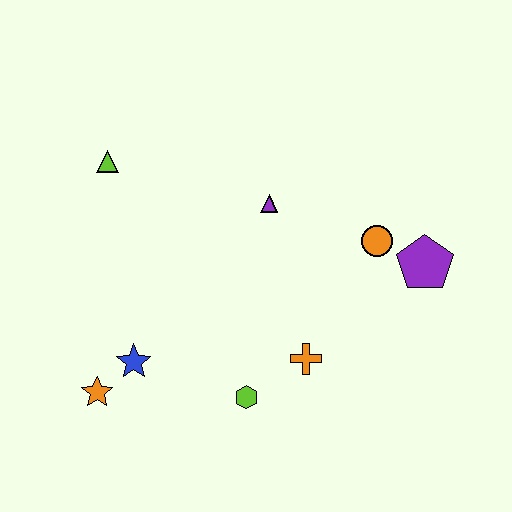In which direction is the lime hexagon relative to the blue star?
The lime hexagon is to the right of the blue star.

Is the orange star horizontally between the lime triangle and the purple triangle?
No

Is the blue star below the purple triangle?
Yes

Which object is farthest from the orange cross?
The lime triangle is farthest from the orange cross.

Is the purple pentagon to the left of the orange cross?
No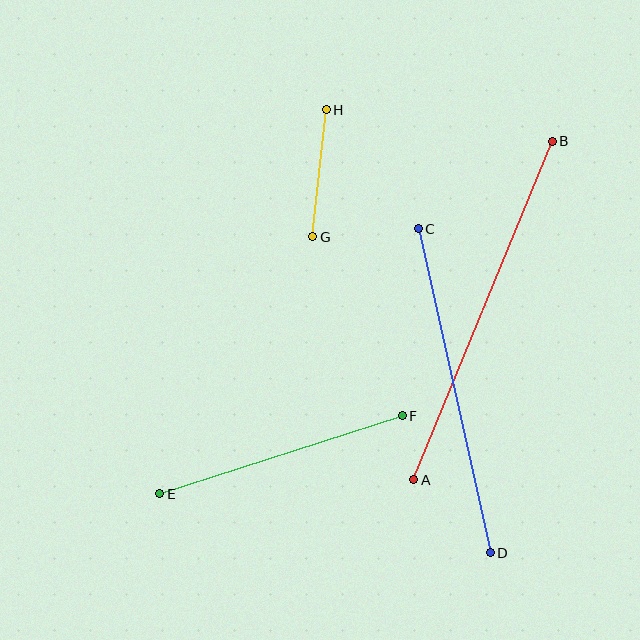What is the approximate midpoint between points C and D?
The midpoint is at approximately (454, 391) pixels.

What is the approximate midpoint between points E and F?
The midpoint is at approximately (281, 455) pixels.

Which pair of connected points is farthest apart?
Points A and B are farthest apart.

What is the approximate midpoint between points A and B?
The midpoint is at approximately (483, 310) pixels.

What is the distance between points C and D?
The distance is approximately 332 pixels.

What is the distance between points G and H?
The distance is approximately 127 pixels.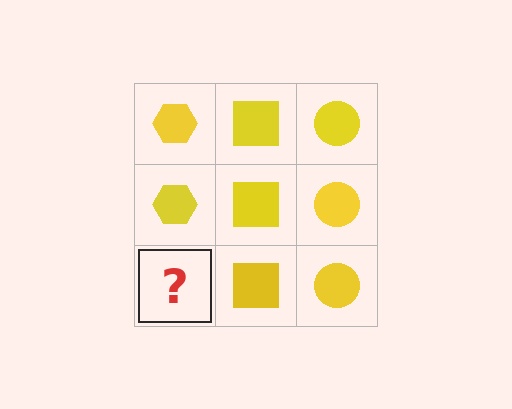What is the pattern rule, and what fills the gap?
The rule is that each column has a consistent shape. The gap should be filled with a yellow hexagon.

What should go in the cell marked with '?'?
The missing cell should contain a yellow hexagon.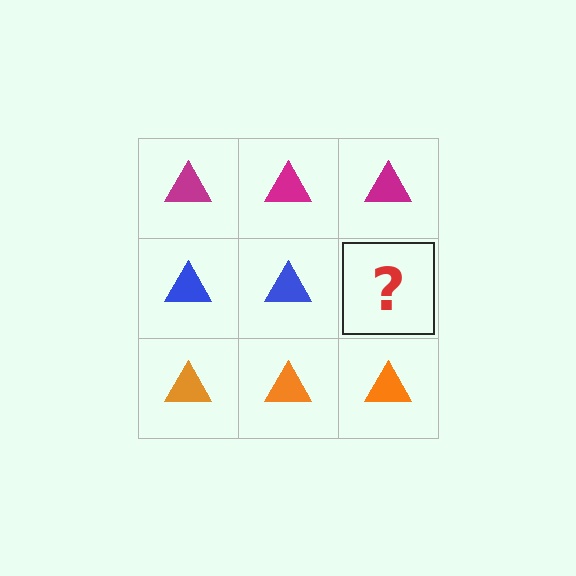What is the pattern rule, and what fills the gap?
The rule is that each row has a consistent color. The gap should be filled with a blue triangle.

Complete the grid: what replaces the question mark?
The question mark should be replaced with a blue triangle.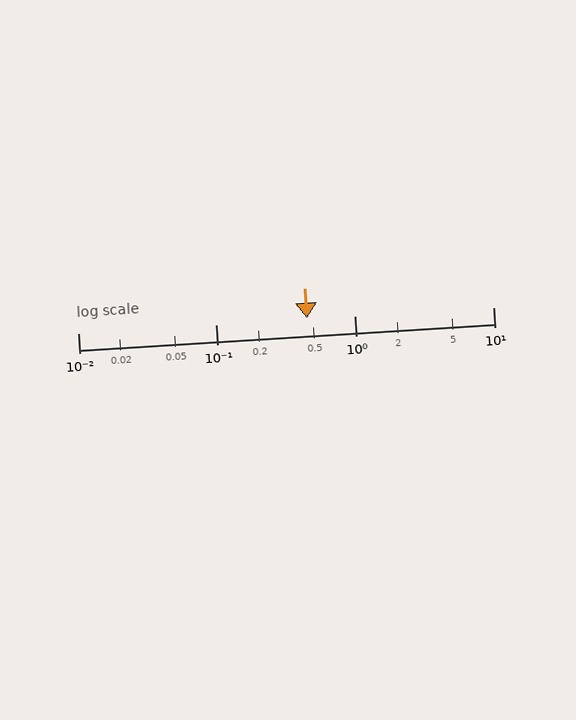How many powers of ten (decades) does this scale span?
The scale spans 3 decades, from 0.01 to 10.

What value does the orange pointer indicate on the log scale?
The pointer indicates approximately 0.45.